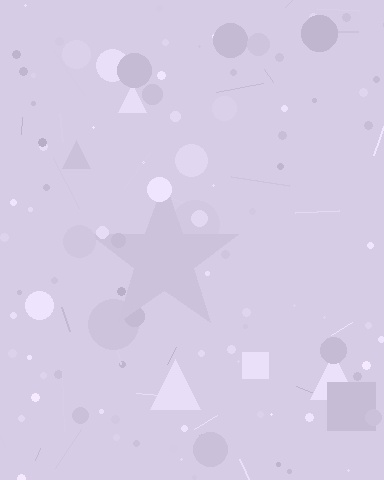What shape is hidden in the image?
A star is hidden in the image.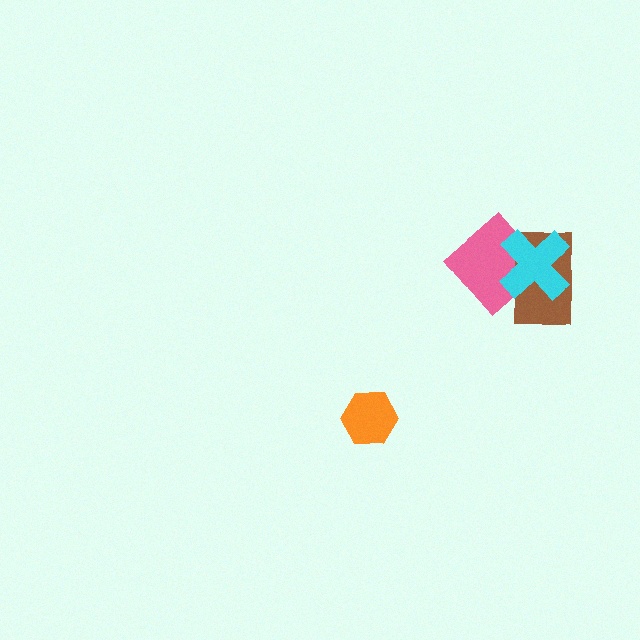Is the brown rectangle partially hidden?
Yes, it is partially covered by another shape.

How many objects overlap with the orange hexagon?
0 objects overlap with the orange hexagon.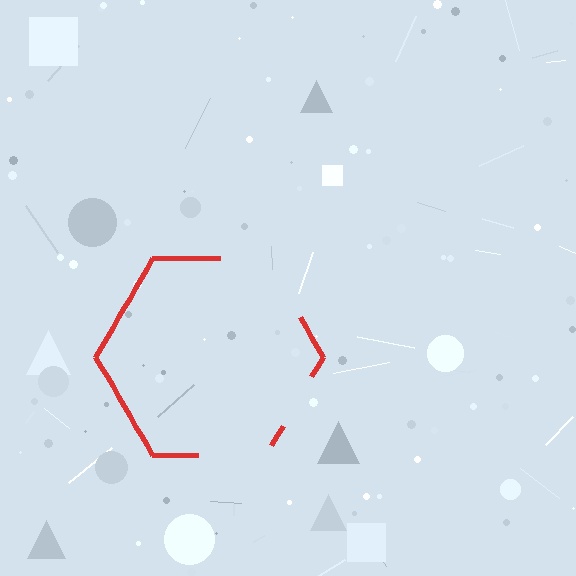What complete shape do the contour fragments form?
The contour fragments form a hexagon.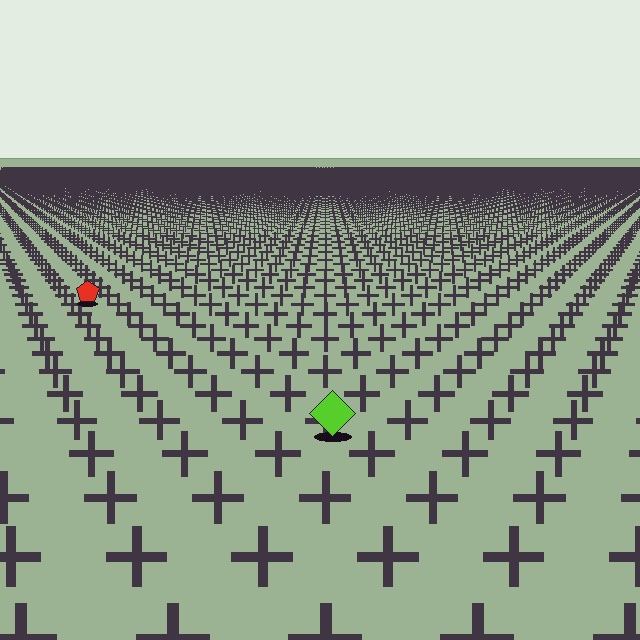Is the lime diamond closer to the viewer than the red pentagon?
Yes. The lime diamond is closer — you can tell from the texture gradient: the ground texture is coarser near it.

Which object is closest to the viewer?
The lime diamond is closest. The texture marks near it are larger and more spread out.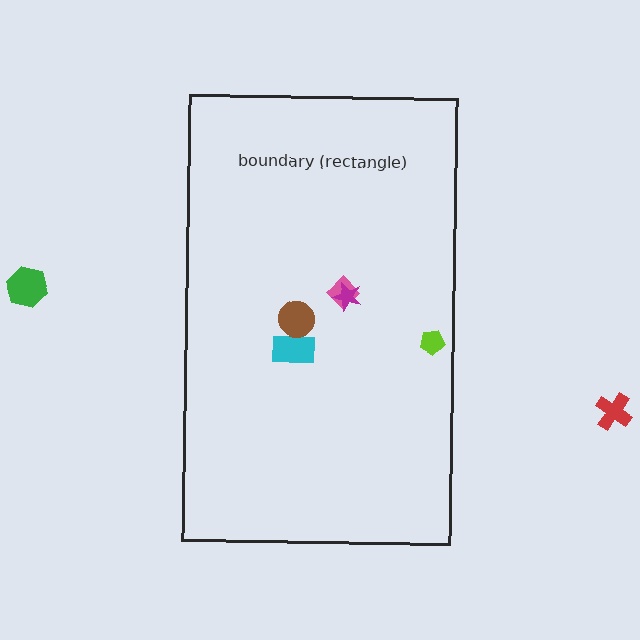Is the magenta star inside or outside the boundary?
Inside.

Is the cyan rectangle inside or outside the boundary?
Inside.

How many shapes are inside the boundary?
5 inside, 2 outside.